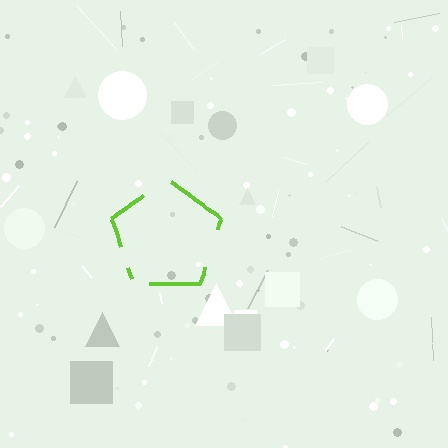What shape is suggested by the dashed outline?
The dashed outline suggests a pentagon.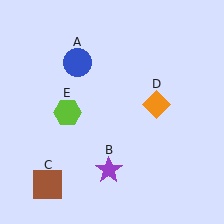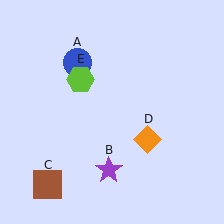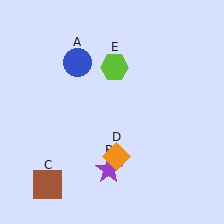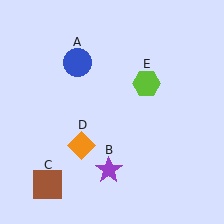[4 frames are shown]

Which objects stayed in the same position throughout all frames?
Blue circle (object A) and purple star (object B) and brown square (object C) remained stationary.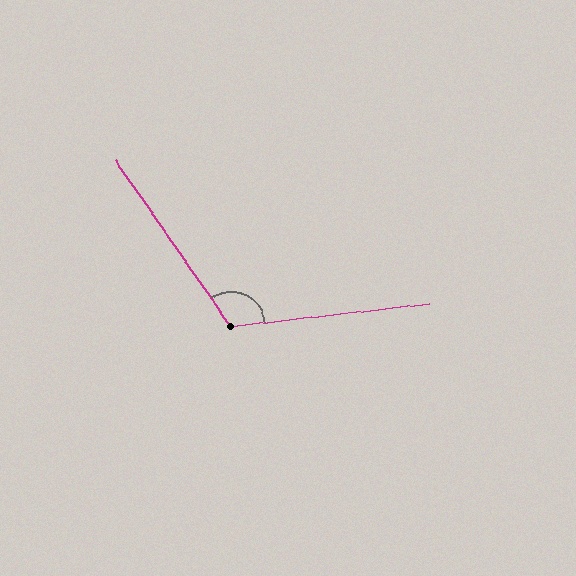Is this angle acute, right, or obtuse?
It is obtuse.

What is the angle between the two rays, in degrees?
Approximately 118 degrees.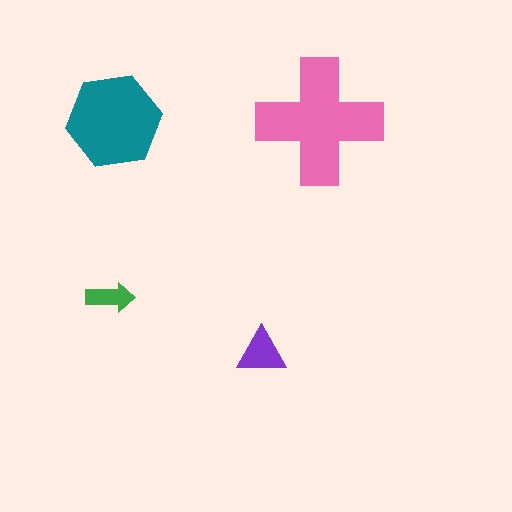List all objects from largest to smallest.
The pink cross, the teal hexagon, the purple triangle, the green arrow.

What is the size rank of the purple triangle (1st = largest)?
3rd.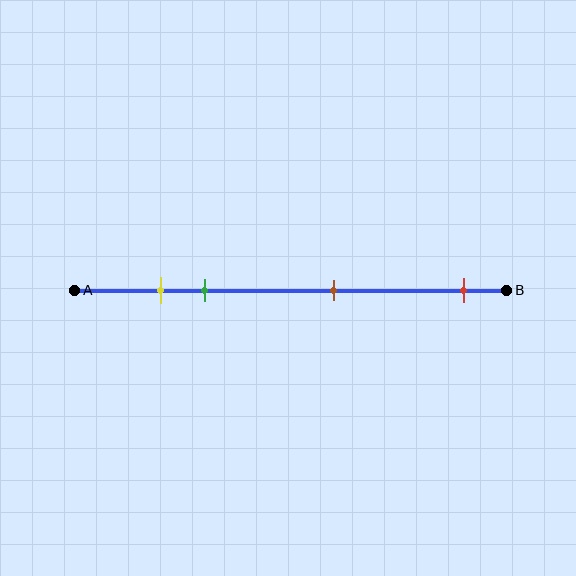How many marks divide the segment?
There are 4 marks dividing the segment.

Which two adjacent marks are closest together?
The yellow and green marks are the closest adjacent pair.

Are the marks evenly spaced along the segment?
No, the marks are not evenly spaced.